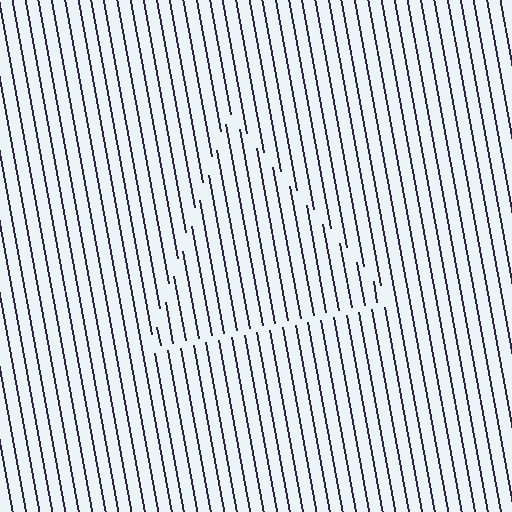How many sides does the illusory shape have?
3 sides — the line-ends trace a triangle.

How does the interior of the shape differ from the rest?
The interior of the shape contains the same grating, shifted by half a period — the contour is defined by the phase discontinuity where line-ends from the inner and outer gratings abut.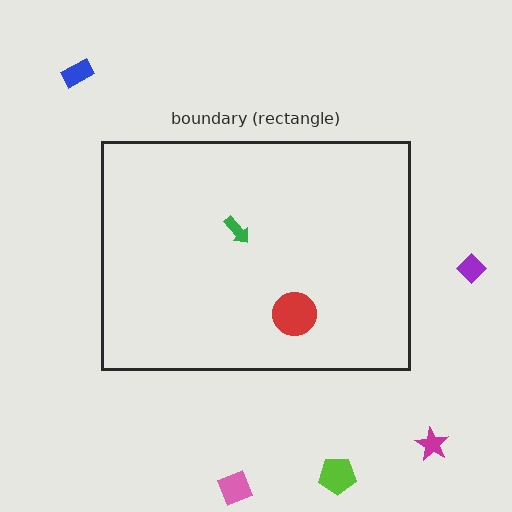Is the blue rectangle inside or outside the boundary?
Outside.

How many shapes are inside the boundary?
2 inside, 5 outside.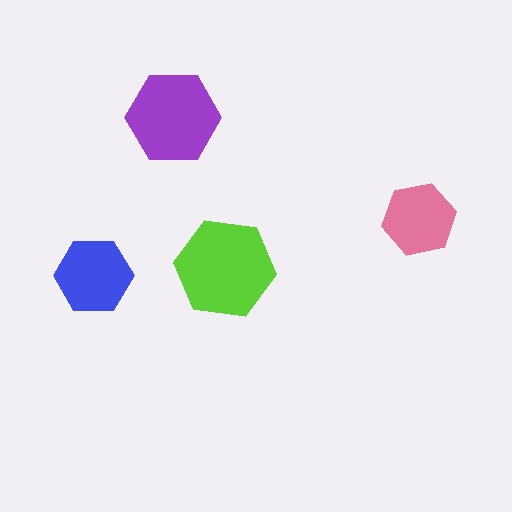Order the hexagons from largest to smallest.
the lime one, the purple one, the blue one, the pink one.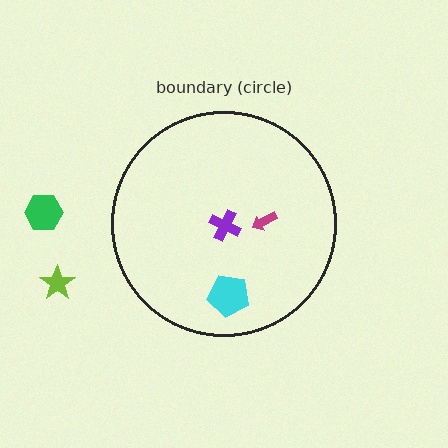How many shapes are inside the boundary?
3 inside, 2 outside.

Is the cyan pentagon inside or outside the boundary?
Inside.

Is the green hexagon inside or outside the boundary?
Outside.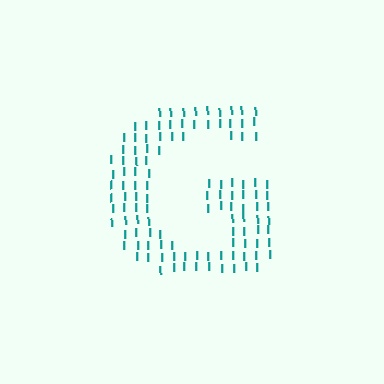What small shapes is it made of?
It is made of small letter I's.